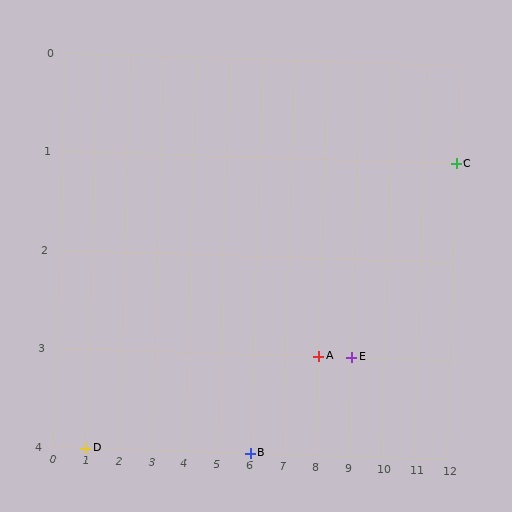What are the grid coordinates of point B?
Point B is at grid coordinates (6, 4).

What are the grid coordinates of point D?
Point D is at grid coordinates (1, 4).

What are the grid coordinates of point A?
Point A is at grid coordinates (8, 3).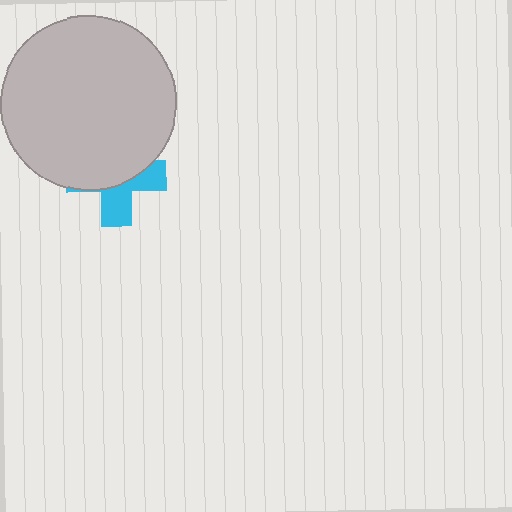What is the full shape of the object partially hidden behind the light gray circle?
The partially hidden object is a cyan cross.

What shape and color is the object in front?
The object in front is a light gray circle.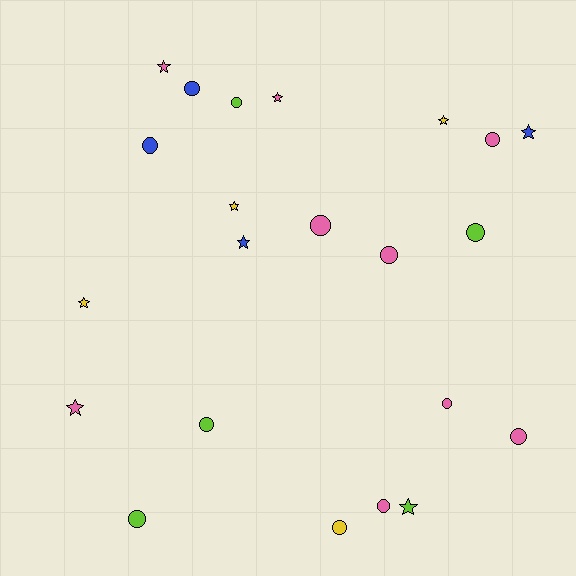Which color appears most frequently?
Pink, with 9 objects.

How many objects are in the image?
There are 22 objects.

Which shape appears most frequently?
Circle, with 13 objects.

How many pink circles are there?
There are 6 pink circles.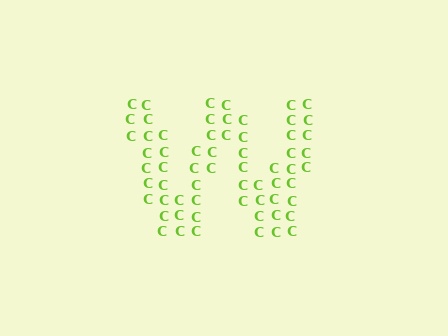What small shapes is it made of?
It is made of small letter C's.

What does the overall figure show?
The overall figure shows the letter W.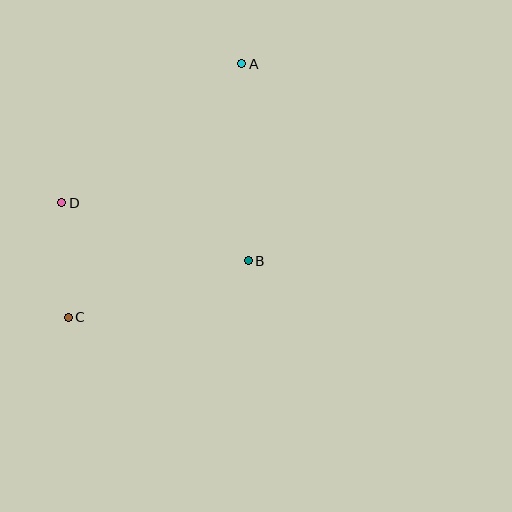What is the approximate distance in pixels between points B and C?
The distance between B and C is approximately 189 pixels.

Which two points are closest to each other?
Points C and D are closest to each other.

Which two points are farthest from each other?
Points A and C are farthest from each other.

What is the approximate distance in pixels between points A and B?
The distance between A and B is approximately 197 pixels.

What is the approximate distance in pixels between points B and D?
The distance between B and D is approximately 195 pixels.